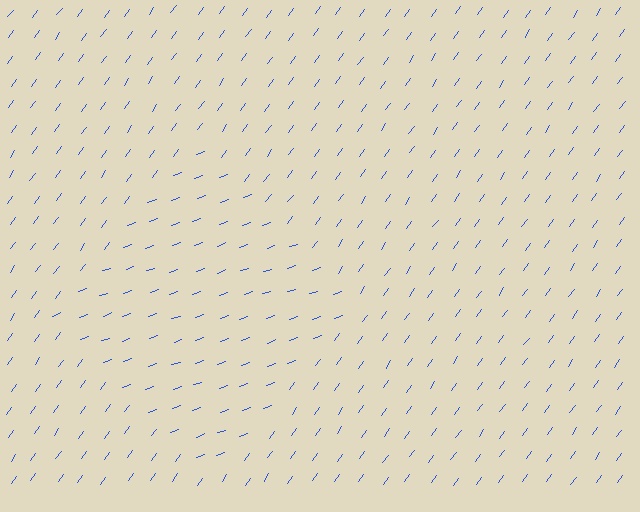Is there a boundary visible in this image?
Yes, there is a texture boundary formed by a change in line orientation.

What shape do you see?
I see a diamond.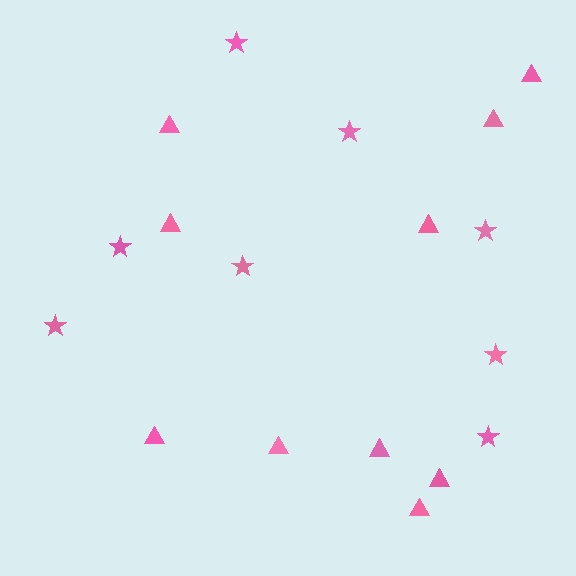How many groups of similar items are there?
There are 2 groups: one group of stars (8) and one group of triangles (10).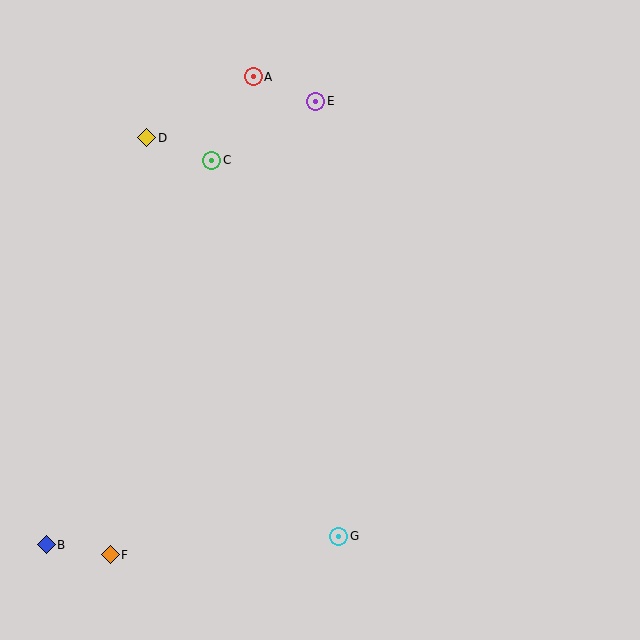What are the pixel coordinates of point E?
Point E is at (316, 101).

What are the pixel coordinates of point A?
Point A is at (253, 77).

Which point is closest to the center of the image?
Point C at (212, 160) is closest to the center.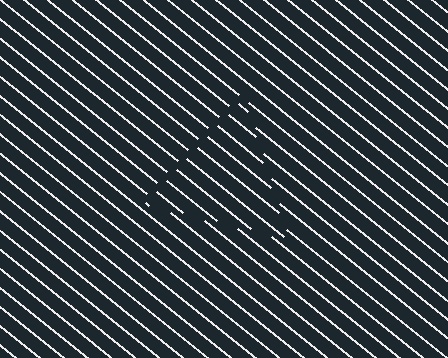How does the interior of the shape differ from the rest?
The interior of the shape contains the same grating, shifted by half a period — the contour is defined by the phase discontinuity where line-ends from the inner and outer gratings abut.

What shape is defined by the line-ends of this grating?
An illusory triangle. The interior of the shape contains the same grating, shifted by half a period — the contour is defined by the phase discontinuity where line-ends from the inner and outer gratings abut.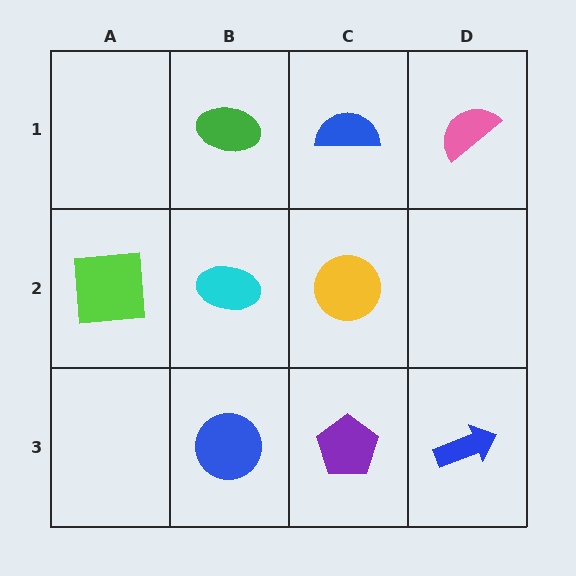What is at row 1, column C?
A blue semicircle.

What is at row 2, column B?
A cyan ellipse.